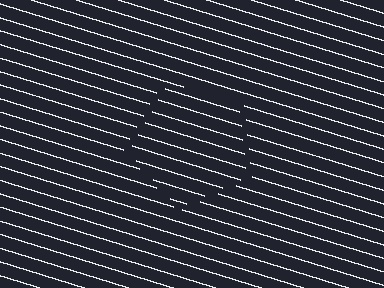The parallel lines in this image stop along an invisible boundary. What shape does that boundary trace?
An illusory pentagon. The interior of the shape contains the same grating, shifted by half a period — the contour is defined by the phase discontinuity where line-ends from the inner and outer gratings abut.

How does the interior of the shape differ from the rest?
The interior of the shape contains the same grating, shifted by half a period — the contour is defined by the phase discontinuity where line-ends from the inner and outer gratings abut.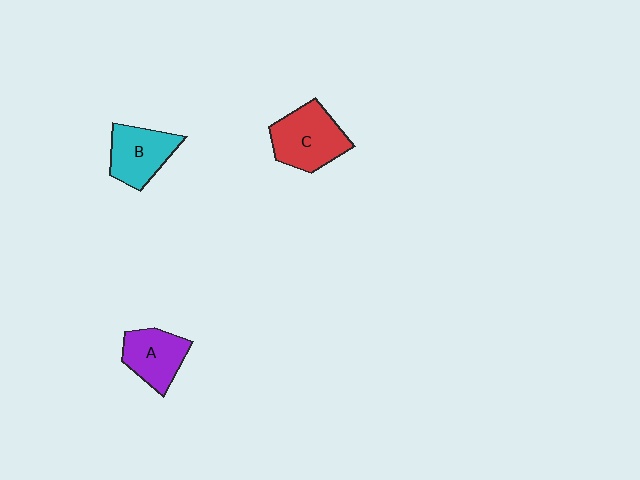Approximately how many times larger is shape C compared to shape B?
Approximately 1.2 times.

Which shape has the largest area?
Shape C (red).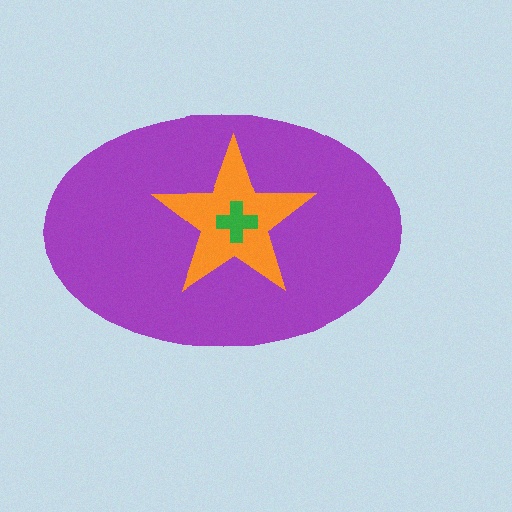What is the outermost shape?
The purple ellipse.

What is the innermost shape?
The green cross.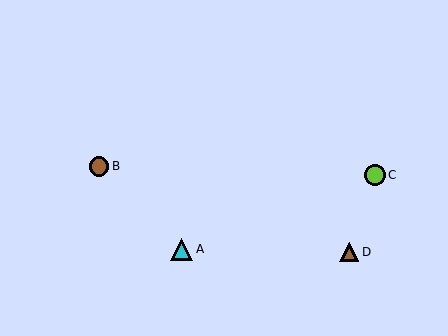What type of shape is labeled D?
Shape D is a brown triangle.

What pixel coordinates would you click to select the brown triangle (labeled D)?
Click at (349, 252) to select the brown triangle D.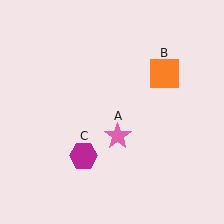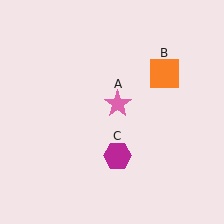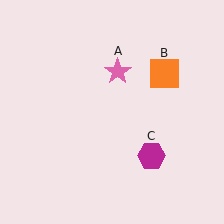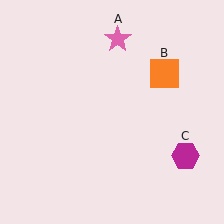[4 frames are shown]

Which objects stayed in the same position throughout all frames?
Orange square (object B) remained stationary.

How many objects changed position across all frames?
2 objects changed position: pink star (object A), magenta hexagon (object C).